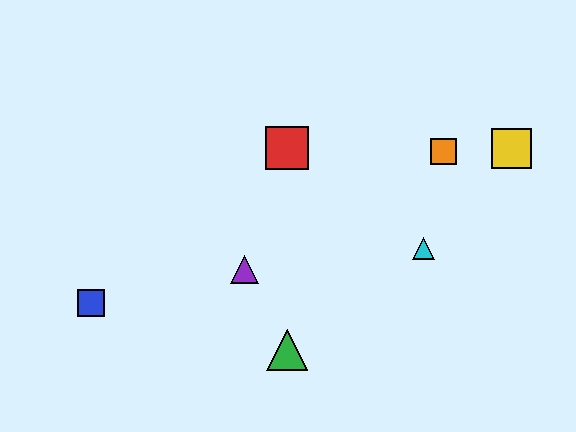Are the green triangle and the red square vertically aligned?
Yes, both are at x≈287.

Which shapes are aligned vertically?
The red square, the green triangle are aligned vertically.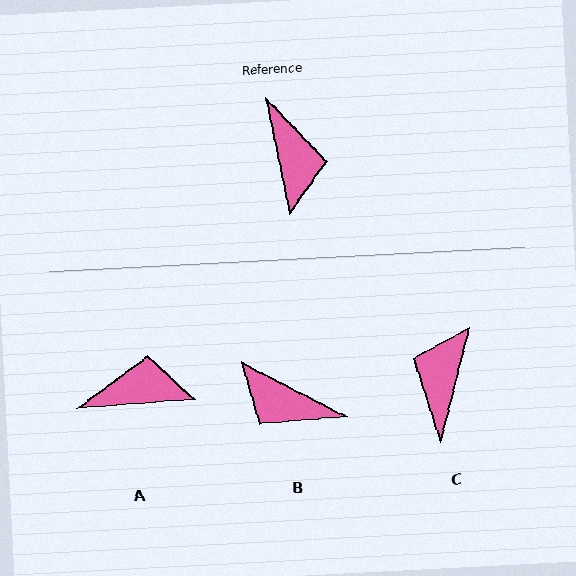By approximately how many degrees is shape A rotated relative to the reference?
Approximately 83 degrees counter-clockwise.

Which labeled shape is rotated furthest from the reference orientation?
C, about 154 degrees away.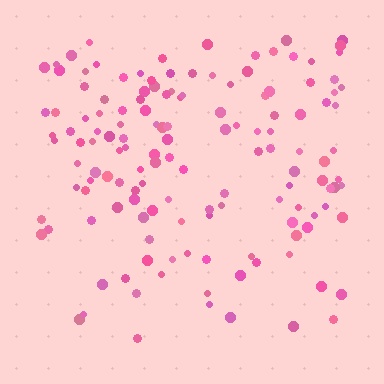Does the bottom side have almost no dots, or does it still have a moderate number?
Still a moderate number, just noticeably fewer than the top.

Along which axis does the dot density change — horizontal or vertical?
Vertical.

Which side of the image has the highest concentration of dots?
The top.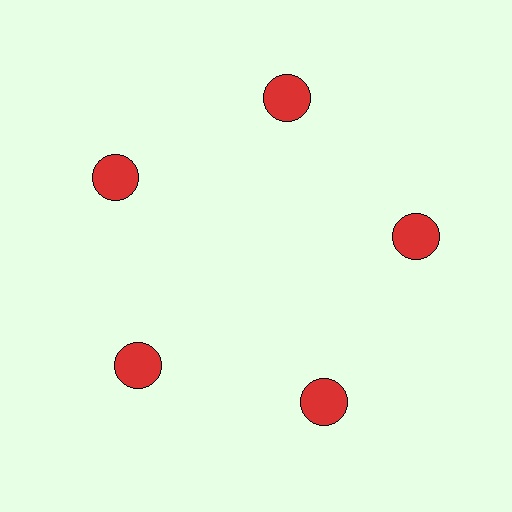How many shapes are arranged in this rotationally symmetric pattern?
There are 5 shapes, arranged in 5 groups of 1.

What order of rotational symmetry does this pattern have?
This pattern has 5-fold rotational symmetry.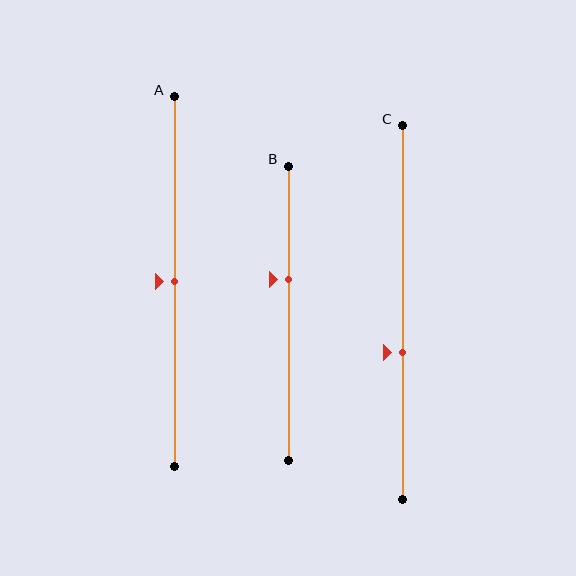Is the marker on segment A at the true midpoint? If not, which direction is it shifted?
Yes, the marker on segment A is at the true midpoint.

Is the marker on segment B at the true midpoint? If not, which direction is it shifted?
No, the marker on segment B is shifted upward by about 11% of the segment length.